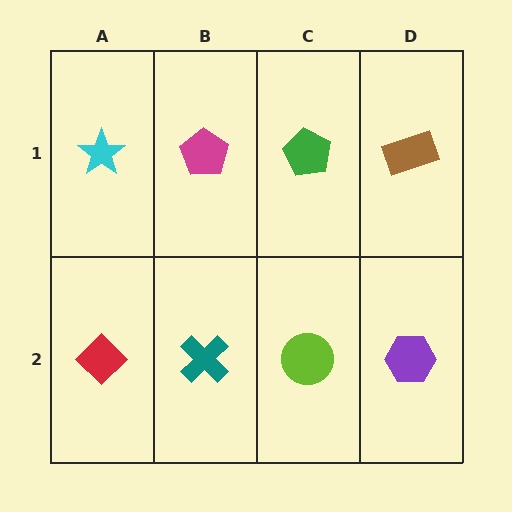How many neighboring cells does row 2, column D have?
2.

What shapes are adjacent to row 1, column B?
A teal cross (row 2, column B), a cyan star (row 1, column A), a green pentagon (row 1, column C).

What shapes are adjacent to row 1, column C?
A lime circle (row 2, column C), a magenta pentagon (row 1, column B), a brown rectangle (row 1, column D).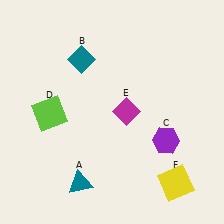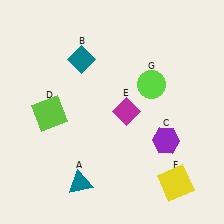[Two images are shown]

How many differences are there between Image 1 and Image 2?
There is 1 difference between the two images.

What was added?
A lime circle (G) was added in Image 2.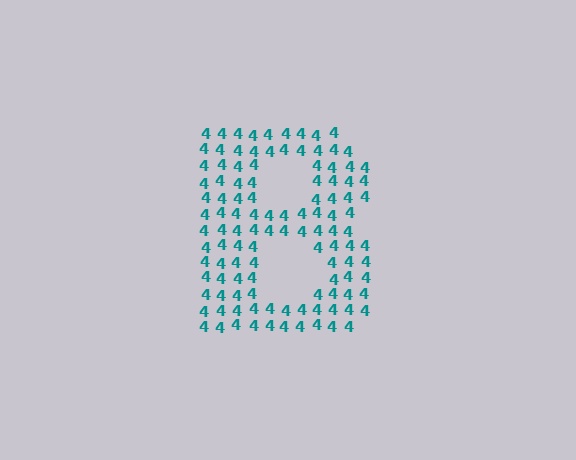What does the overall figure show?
The overall figure shows the letter B.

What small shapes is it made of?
It is made of small digit 4's.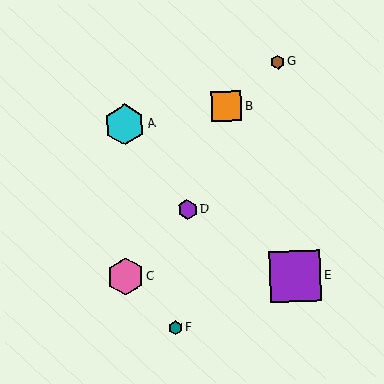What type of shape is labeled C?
Shape C is a pink hexagon.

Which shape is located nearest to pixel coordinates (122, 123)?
The cyan hexagon (labeled A) at (124, 124) is nearest to that location.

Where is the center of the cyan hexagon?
The center of the cyan hexagon is at (124, 124).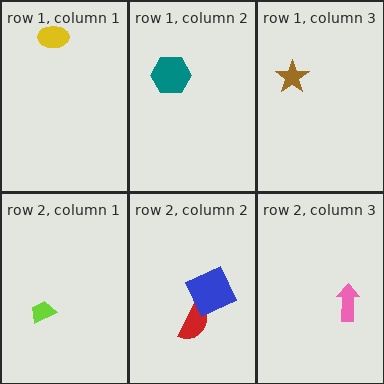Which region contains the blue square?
The row 2, column 2 region.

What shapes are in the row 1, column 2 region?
The teal hexagon.